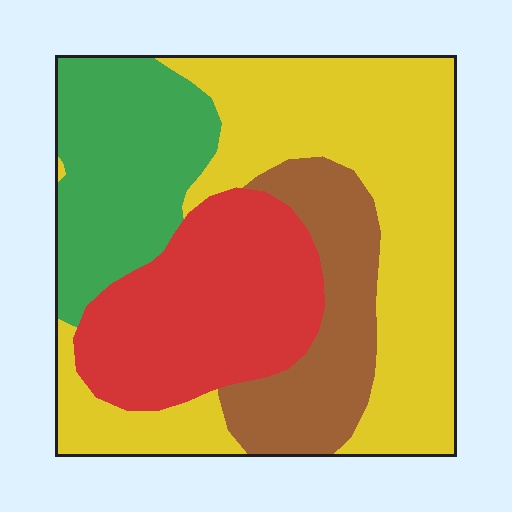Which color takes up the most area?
Yellow, at roughly 40%.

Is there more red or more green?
Red.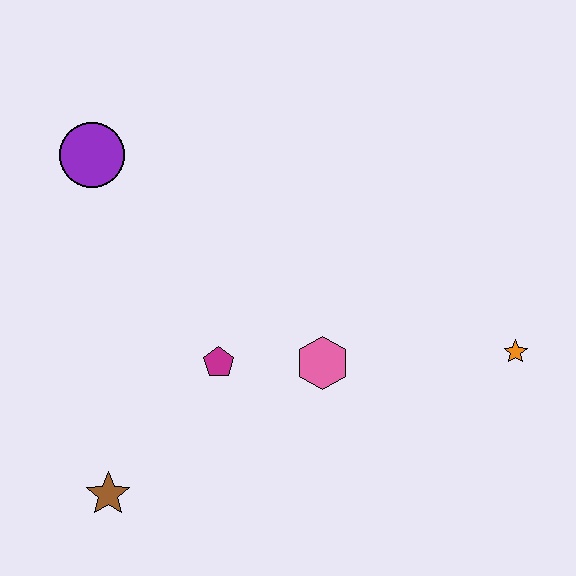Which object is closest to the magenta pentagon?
The pink hexagon is closest to the magenta pentagon.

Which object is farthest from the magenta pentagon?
The orange star is farthest from the magenta pentagon.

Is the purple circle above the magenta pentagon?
Yes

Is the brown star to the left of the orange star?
Yes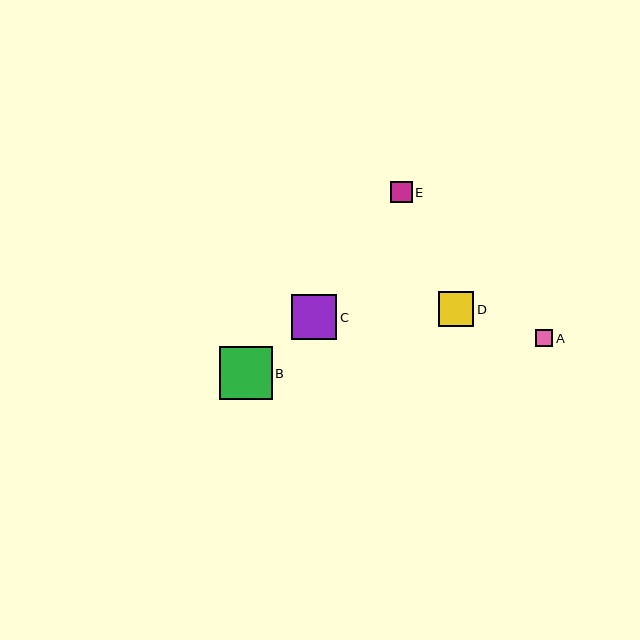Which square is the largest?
Square B is the largest with a size of approximately 53 pixels.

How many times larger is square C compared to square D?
Square C is approximately 1.3 times the size of square D.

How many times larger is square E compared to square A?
Square E is approximately 1.2 times the size of square A.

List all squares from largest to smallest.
From largest to smallest: B, C, D, E, A.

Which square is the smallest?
Square A is the smallest with a size of approximately 17 pixels.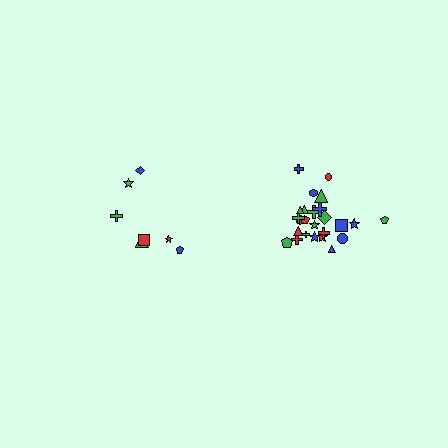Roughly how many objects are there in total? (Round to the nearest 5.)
Roughly 30 objects in total.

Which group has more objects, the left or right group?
The right group.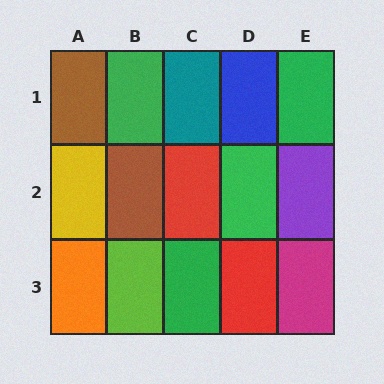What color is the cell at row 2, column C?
Red.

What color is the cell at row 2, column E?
Purple.